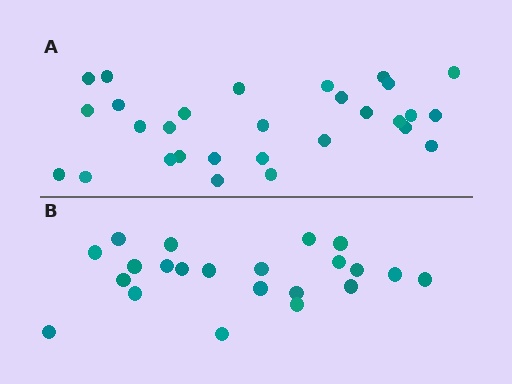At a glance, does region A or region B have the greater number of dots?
Region A (the top region) has more dots.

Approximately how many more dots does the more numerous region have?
Region A has roughly 8 or so more dots than region B.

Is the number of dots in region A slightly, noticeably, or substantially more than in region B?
Region A has noticeably more, but not dramatically so. The ratio is roughly 1.3 to 1.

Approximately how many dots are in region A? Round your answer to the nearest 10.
About 30 dots. (The exact count is 29, which rounds to 30.)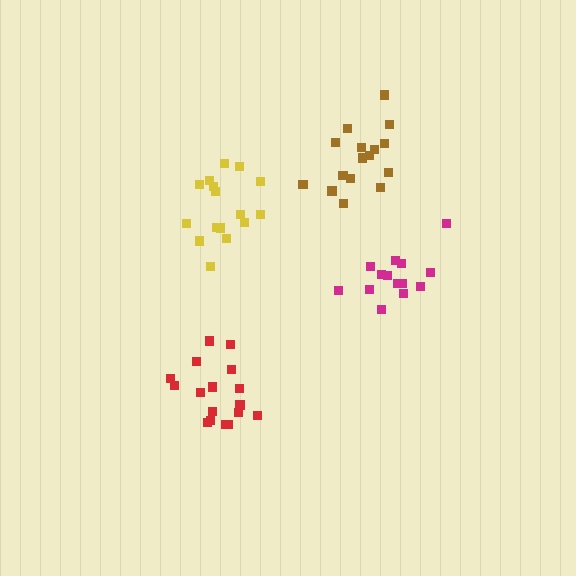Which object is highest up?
The brown cluster is topmost.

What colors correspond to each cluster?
The clusters are colored: red, magenta, yellow, brown.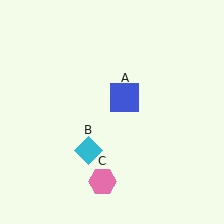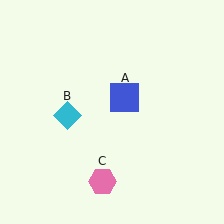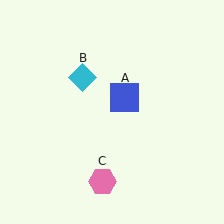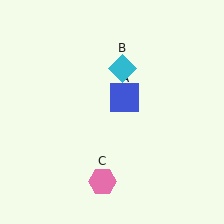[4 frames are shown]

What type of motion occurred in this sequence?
The cyan diamond (object B) rotated clockwise around the center of the scene.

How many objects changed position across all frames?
1 object changed position: cyan diamond (object B).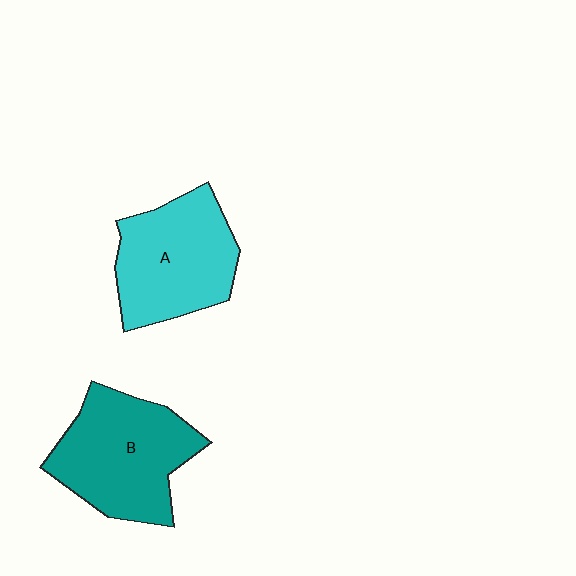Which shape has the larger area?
Shape B (teal).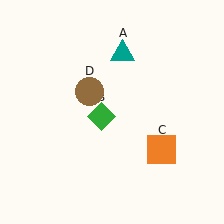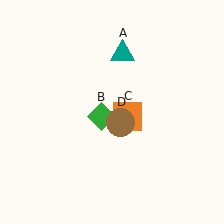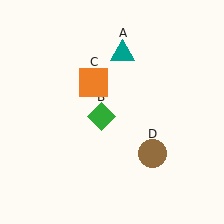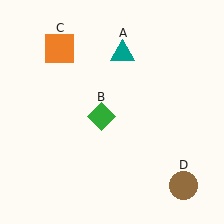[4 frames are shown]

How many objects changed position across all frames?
2 objects changed position: orange square (object C), brown circle (object D).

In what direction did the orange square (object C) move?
The orange square (object C) moved up and to the left.